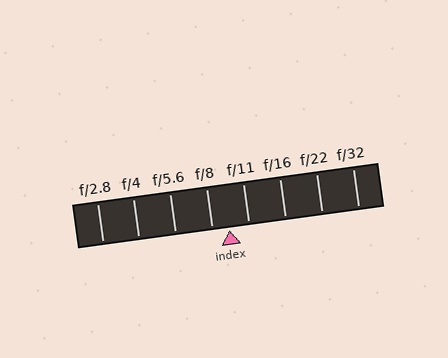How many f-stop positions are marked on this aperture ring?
There are 8 f-stop positions marked.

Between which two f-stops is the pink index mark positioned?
The index mark is between f/8 and f/11.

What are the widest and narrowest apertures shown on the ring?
The widest aperture shown is f/2.8 and the narrowest is f/32.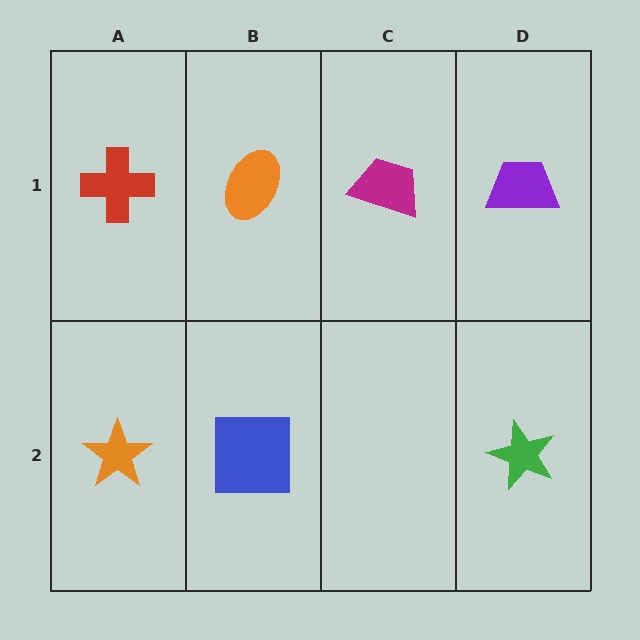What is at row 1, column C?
A magenta trapezoid.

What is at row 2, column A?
An orange star.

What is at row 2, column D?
A green star.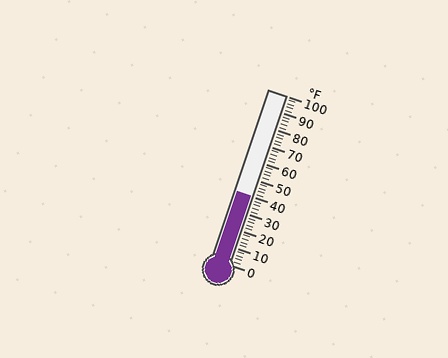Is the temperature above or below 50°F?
The temperature is below 50°F.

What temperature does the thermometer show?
The thermometer shows approximately 40°F.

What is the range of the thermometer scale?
The thermometer scale ranges from 0°F to 100°F.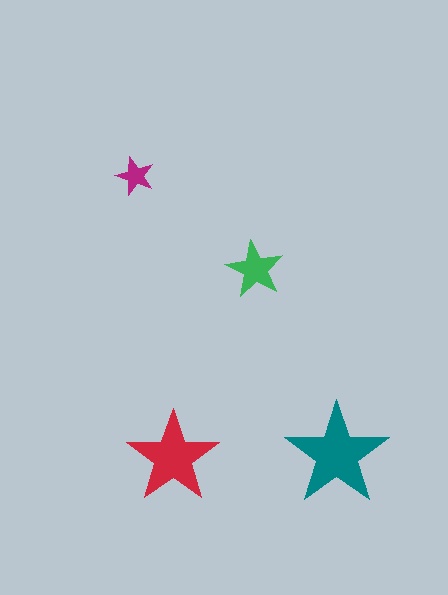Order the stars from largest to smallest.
the teal one, the red one, the green one, the magenta one.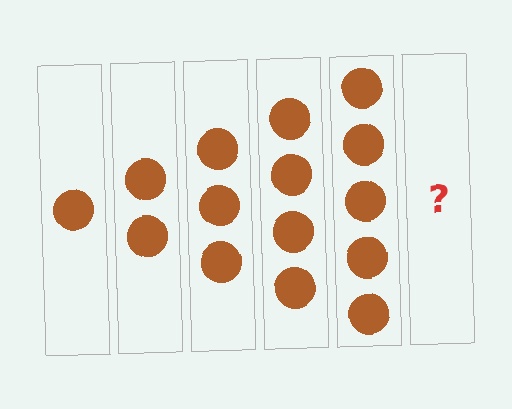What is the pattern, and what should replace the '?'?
The pattern is that each step adds one more circle. The '?' should be 6 circles.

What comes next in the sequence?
The next element should be 6 circles.